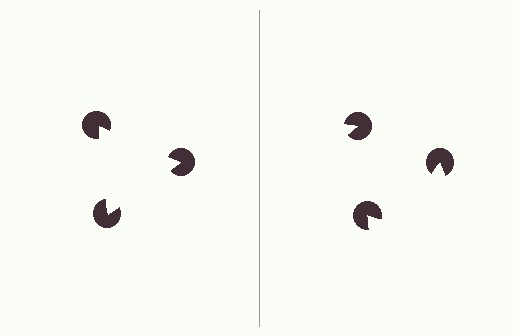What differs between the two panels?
The pac-man discs are positioned identically on both sides; only the wedge orientations differ. On the left they align to a triangle; on the right they are misaligned.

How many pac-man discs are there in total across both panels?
6 — 3 on each side.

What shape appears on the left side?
An illusory triangle.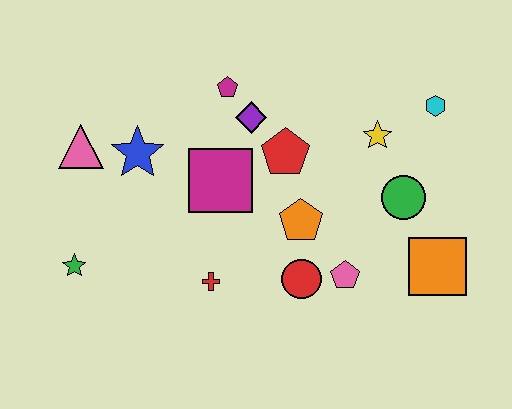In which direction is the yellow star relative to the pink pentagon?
The yellow star is above the pink pentagon.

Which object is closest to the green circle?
The yellow star is closest to the green circle.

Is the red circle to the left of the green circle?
Yes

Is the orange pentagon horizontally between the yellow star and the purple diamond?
Yes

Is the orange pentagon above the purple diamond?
No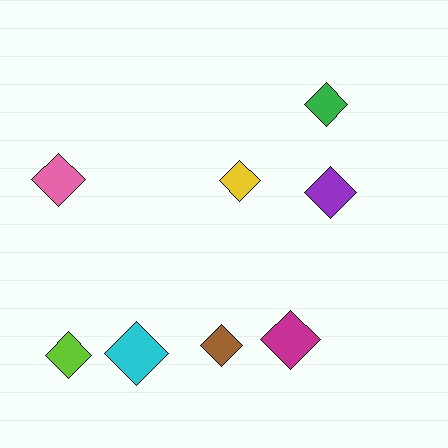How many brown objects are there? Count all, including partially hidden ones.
There is 1 brown object.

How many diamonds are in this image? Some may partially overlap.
There are 8 diamonds.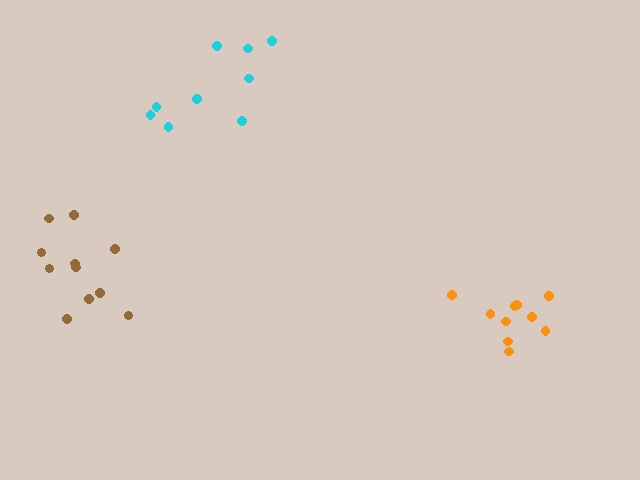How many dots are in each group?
Group 1: 9 dots, Group 2: 11 dots, Group 3: 10 dots (30 total).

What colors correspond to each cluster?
The clusters are colored: cyan, brown, orange.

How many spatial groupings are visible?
There are 3 spatial groupings.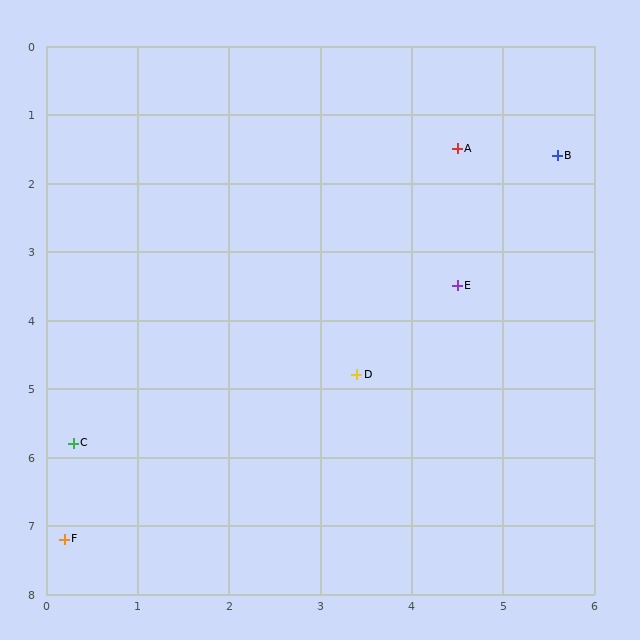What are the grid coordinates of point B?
Point B is at approximately (5.6, 1.6).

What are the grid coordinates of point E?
Point E is at approximately (4.5, 3.5).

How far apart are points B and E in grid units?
Points B and E are about 2.2 grid units apart.